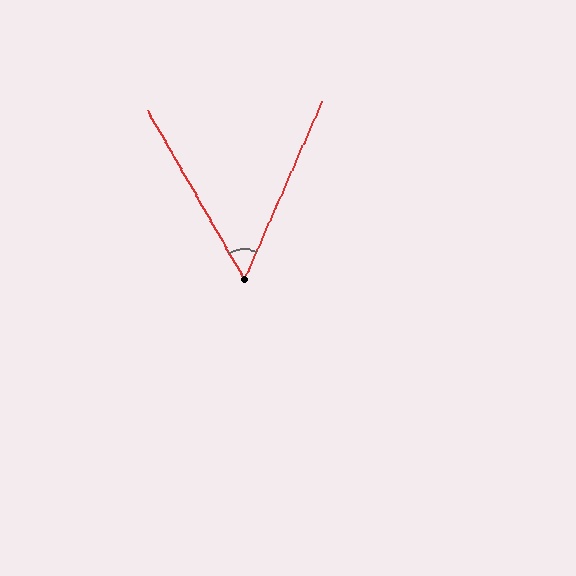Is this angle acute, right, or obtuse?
It is acute.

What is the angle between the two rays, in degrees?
Approximately 53 degrees.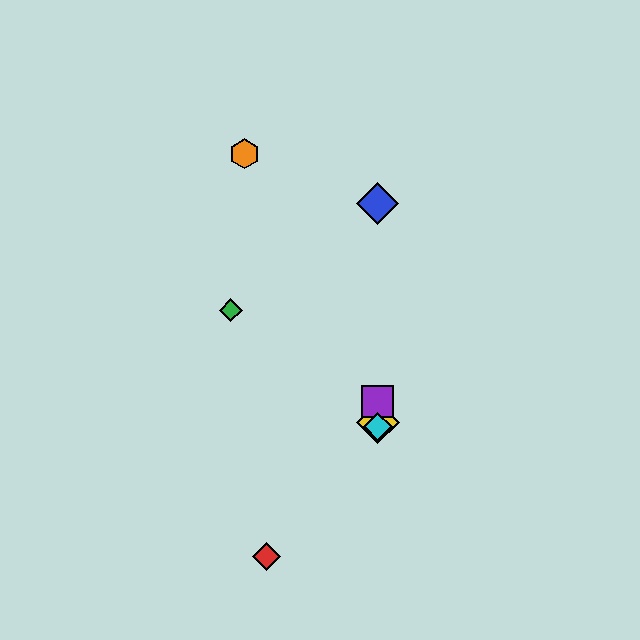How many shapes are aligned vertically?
4 shapes (the blue diamond, the yellow diamond, the purple square, the cyan diamond) are aligned vertically.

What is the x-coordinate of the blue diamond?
The blue diamond is at x≈378.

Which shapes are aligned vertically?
The blue diamond, the yellow diamond, the purple square, the cyan diamond are aligned vertically.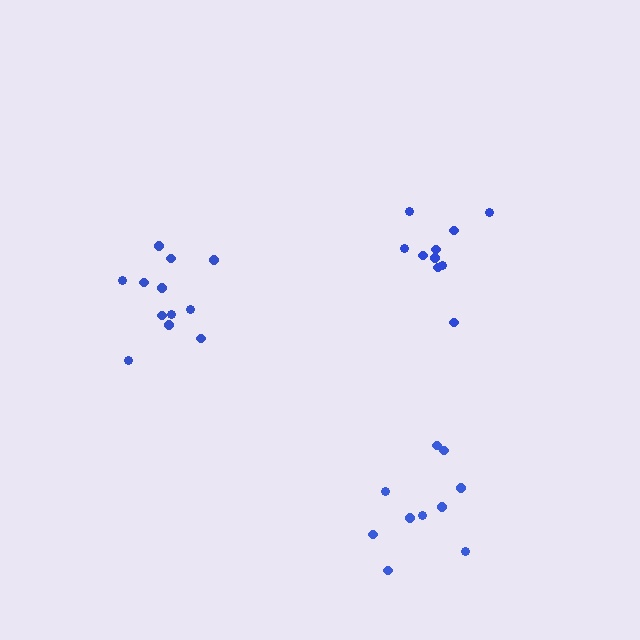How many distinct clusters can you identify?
There are 3 distinct clusters.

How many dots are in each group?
Group 1: 10 dots, Group 2: 12 dots, Group 3: 10 dots (32 total).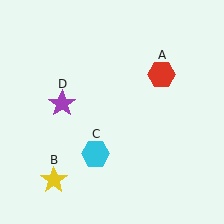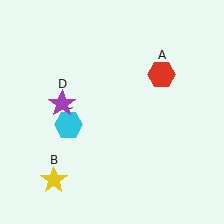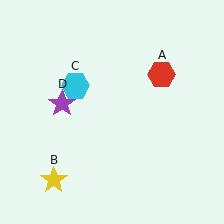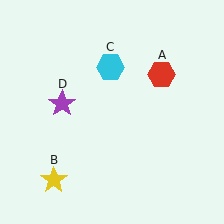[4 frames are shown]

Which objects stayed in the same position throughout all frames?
Red hexagon (object A) and yellow star (object B) and purple star (object D) remained stationary.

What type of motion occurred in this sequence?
The cyan hexagon (object C) rotated clockwise around the center of the scene.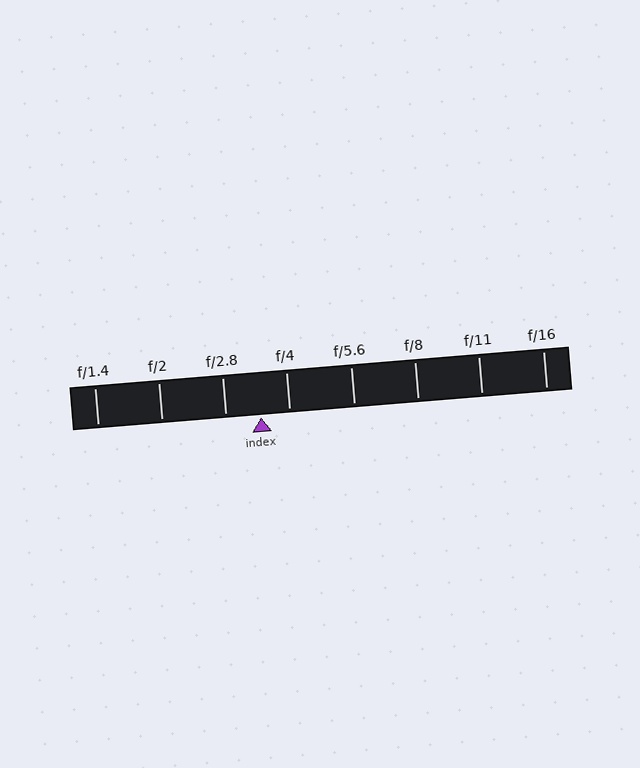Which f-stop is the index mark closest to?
The index mark is closest to f/4.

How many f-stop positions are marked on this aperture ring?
There are 8 f-stop positions marked.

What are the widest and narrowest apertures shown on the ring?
The widest aperture shown is f/1.4 and the narrowest is f/16.